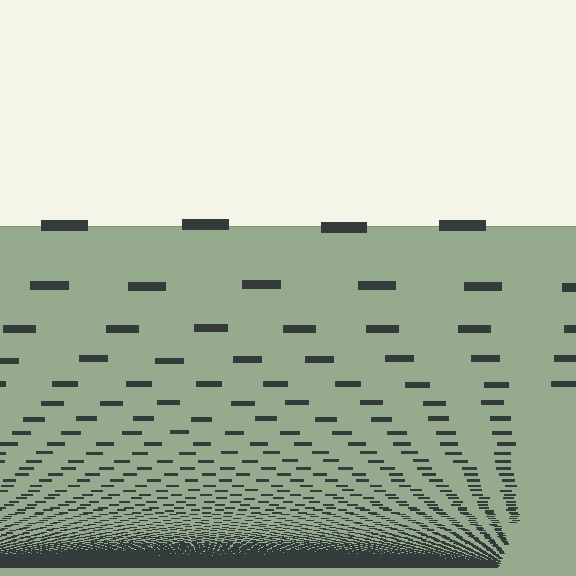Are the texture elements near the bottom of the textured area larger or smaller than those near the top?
Smaller. The gradient is inverted — elements near the bottom are smaller and denser.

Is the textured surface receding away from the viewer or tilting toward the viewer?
The surface appears to tilt toward the viewer. Texture elements get larger and sparser toward the top.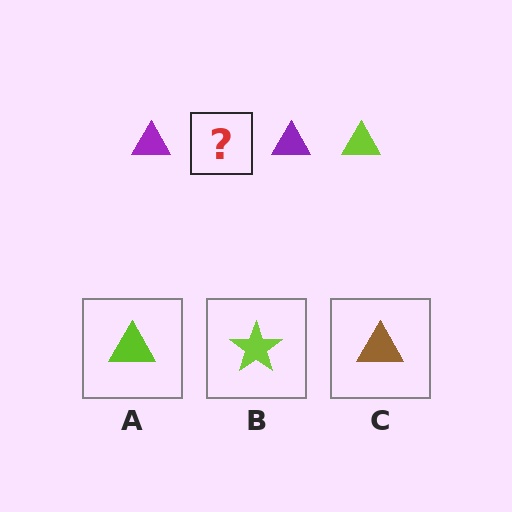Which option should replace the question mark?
Option A.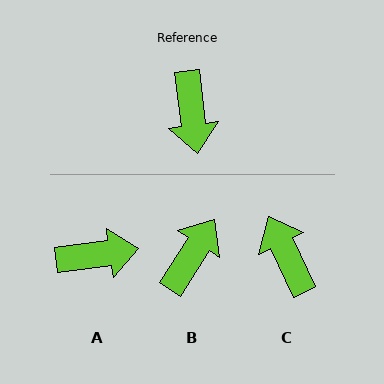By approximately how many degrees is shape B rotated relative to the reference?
Approximately 140 degrees counter-clockwise.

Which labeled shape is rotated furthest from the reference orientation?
C, about 162 degrees away.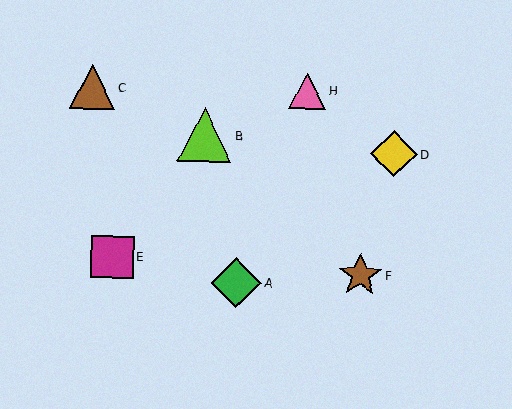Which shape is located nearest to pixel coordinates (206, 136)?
The lime triangle (labeled B) at (205, 135) is nearest to that location.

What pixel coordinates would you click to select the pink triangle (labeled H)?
Click at (308, 91) to select the pink triangle H.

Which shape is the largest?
The lime triangle (labeled B) is the largest.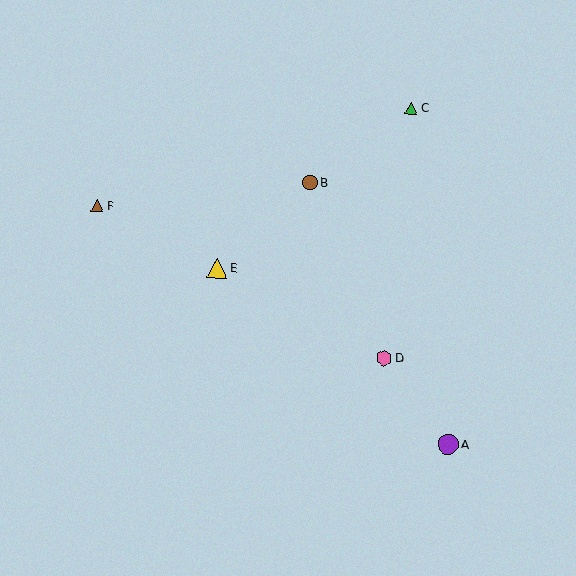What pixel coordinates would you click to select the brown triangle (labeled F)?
Click at (97, 206) to select the brown triangle F.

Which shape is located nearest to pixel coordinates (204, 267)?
The yellow triangle (labeled E) at (217, 268) is nearest to that location.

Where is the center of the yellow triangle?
The center of the yellow triangle is at (217, 268).